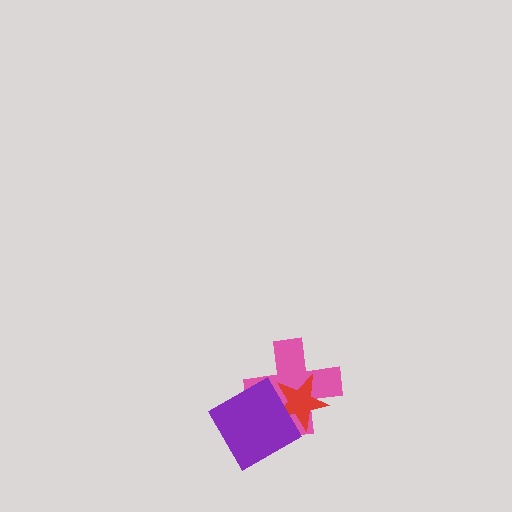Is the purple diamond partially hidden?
No, no other shape covers it.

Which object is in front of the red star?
The purple diamond is in front of the red star.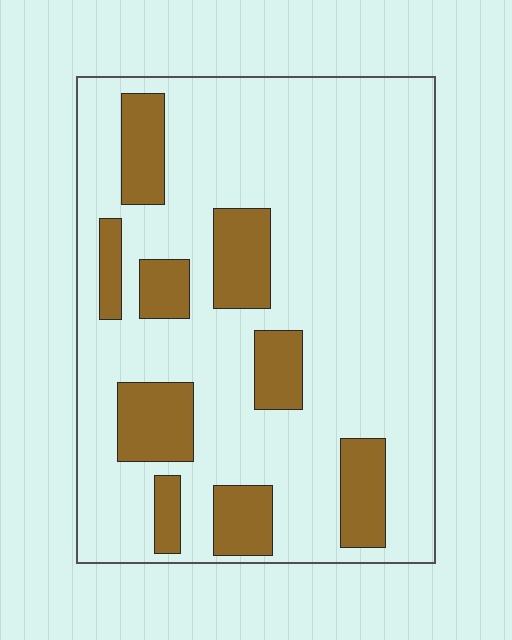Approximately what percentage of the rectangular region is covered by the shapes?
Approximately 20%.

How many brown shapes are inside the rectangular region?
9.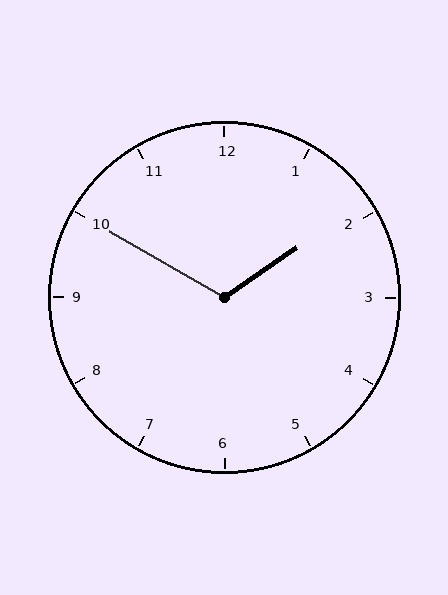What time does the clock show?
1:50.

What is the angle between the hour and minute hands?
Approximately 115 degrees.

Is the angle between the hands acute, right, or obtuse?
It is obtuse.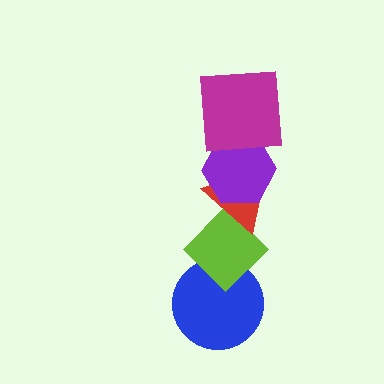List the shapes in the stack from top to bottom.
From top to bottom: the magenta square, the purple hexagon, the red triangle, the lime diamond, the blue circle.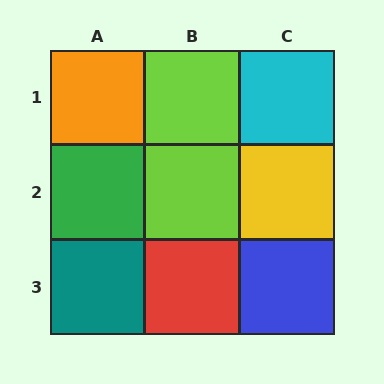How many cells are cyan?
1 cell is cyan.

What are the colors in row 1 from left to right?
Orange, lime, cyan.